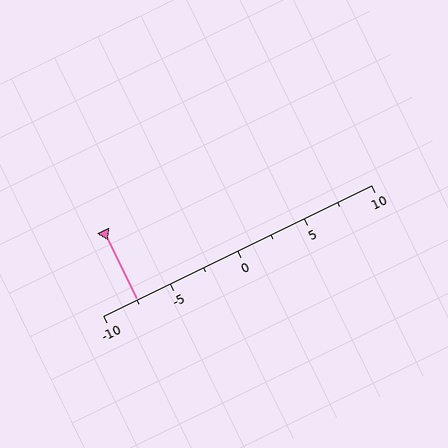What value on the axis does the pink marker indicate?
The marker indicates approximately -7.5.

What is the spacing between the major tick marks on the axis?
The major ticks are spaced 5 apart.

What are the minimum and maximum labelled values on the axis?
The axis runs from -10 to 10.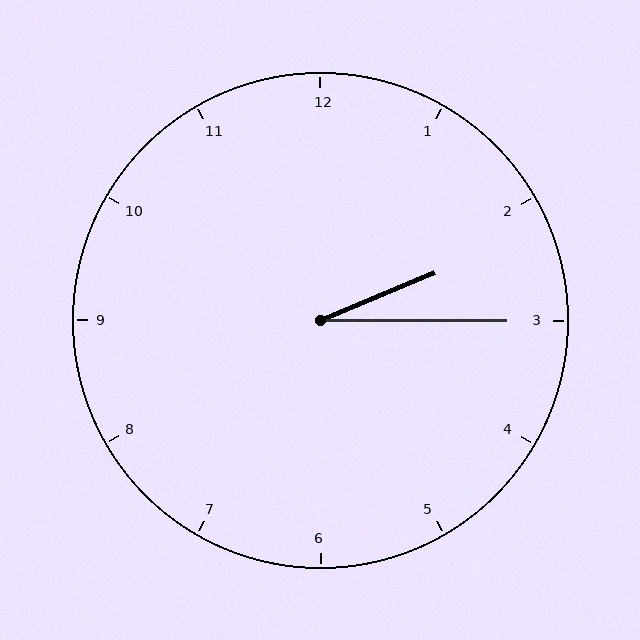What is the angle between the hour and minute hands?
Approximately 22 degrees.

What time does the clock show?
2:15.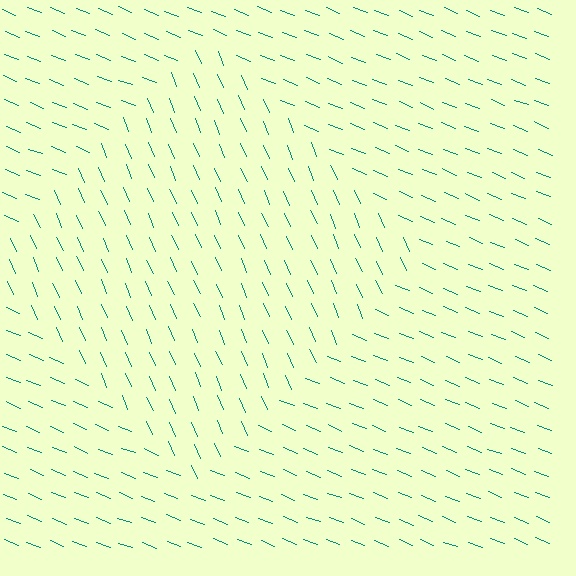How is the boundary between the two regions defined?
The boundary is defined purely by a change in line orientation (approximately 45 degrees difference). All lines are the same color and thickness.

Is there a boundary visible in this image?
Yes, there is a texture boundary formed by a change in line orientation.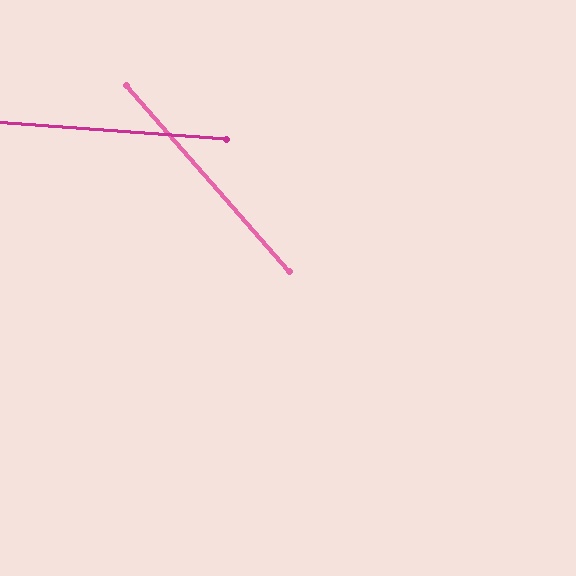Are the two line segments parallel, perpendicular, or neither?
Neither parallel nor perpendicular — they differ by about 45°.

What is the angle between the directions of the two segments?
Approximately 45 degrees.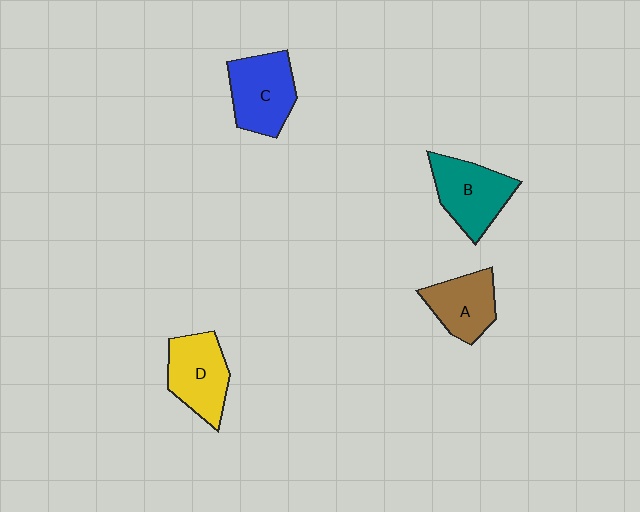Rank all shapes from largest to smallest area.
From largest to smallest: C (blue), B (teal), D (yellow), A (brown).